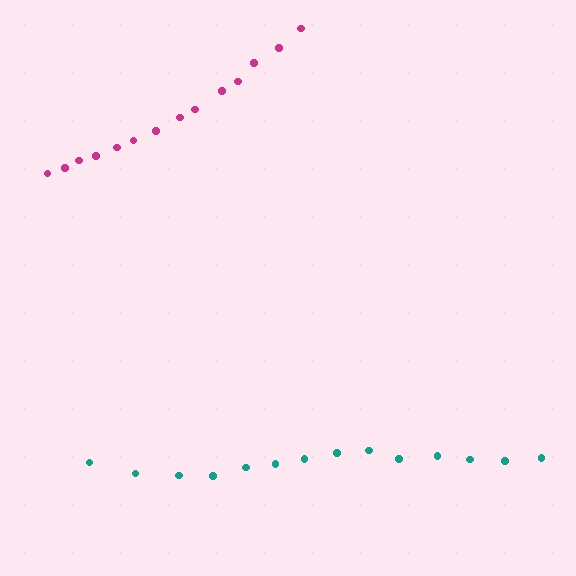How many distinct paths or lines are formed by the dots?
There are 2 distinct paths.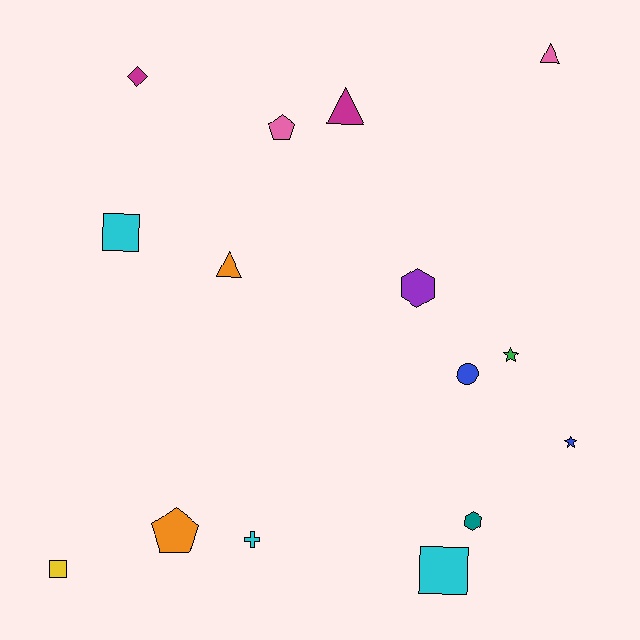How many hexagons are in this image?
There are 2 hexagons.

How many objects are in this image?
There are 15 objects.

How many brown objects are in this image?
There are no brown objects.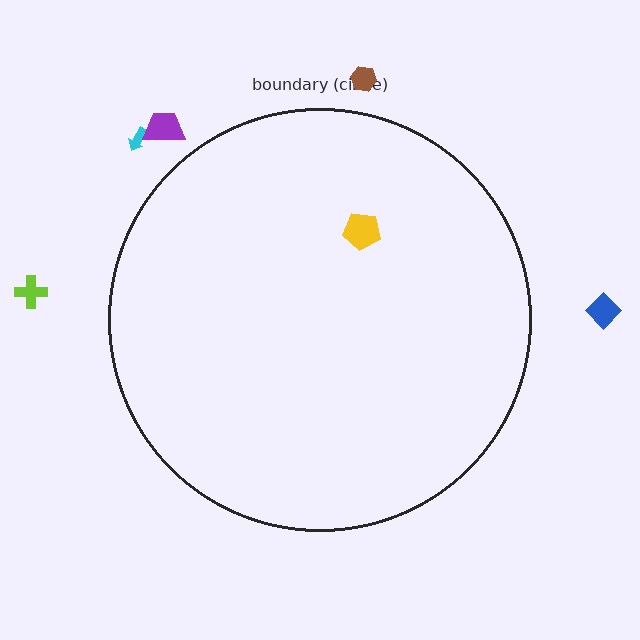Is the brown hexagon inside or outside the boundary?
Outside.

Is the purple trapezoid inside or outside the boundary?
Outside.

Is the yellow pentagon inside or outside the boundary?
Inside.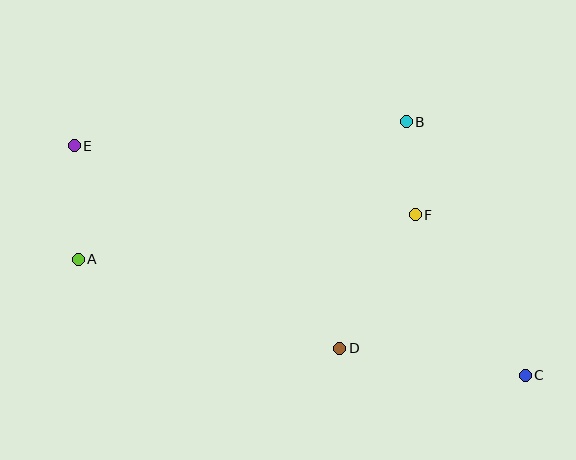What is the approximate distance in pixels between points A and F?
The distance between A and F is approximately 340 pixels.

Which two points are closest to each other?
Points B and F are closest to each other.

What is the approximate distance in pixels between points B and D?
The distance between B and D is approximately 236 pixels.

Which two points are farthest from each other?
Points C and E are farthest from each other.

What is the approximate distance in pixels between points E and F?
The distance between E and F is approximately 348 pixels.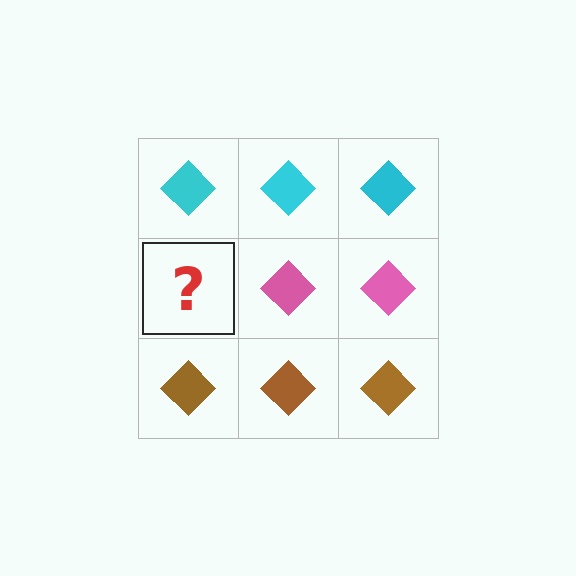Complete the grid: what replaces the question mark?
The question mark should be replaced with a pink diamond.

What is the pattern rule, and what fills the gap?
The rule is that each row has a consistent color. The gap should be filled with a pink diamond.